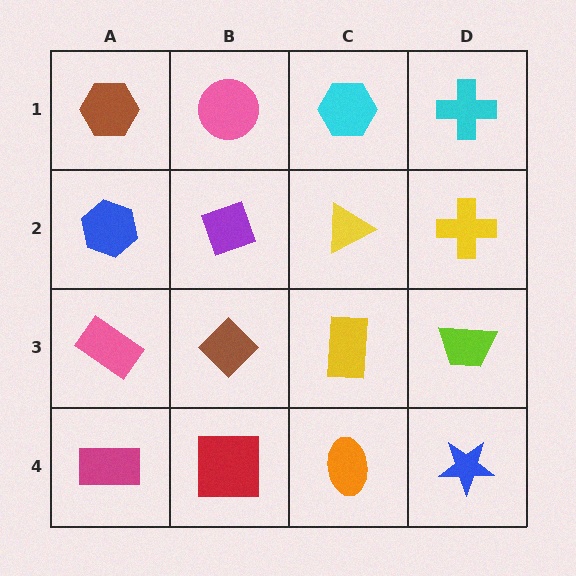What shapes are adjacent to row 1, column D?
A yellow cross (row 2, column D), a cyan hexagon (row 1, column C).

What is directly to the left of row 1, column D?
A cyan hexagon.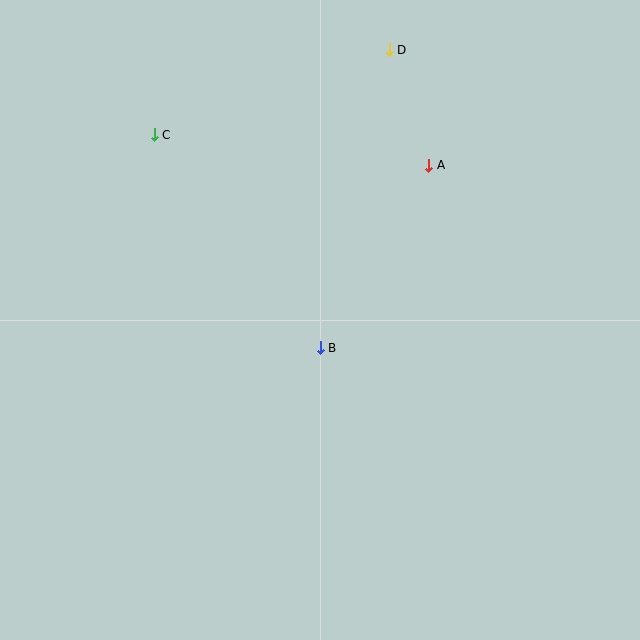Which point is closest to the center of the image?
Point B at (320, 348) is closest to the center.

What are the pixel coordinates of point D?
Point D is at (389, 50).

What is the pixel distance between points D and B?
The distance between D and B is 306 pixels.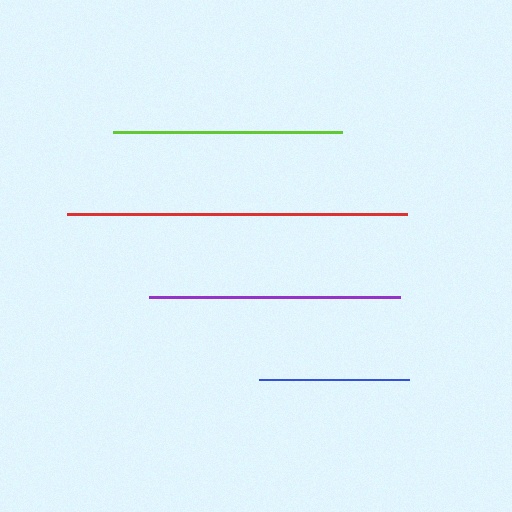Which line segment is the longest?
The red line is the longest at approximately 340 pixels.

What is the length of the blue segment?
The blue segment is approximately 150 pixels long.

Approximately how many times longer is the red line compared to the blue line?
The red line is approximately 2.3 times the length of the blue line.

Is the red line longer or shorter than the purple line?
The red line is longer than the purple line.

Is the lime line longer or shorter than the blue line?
The lime line is longer than the blue line.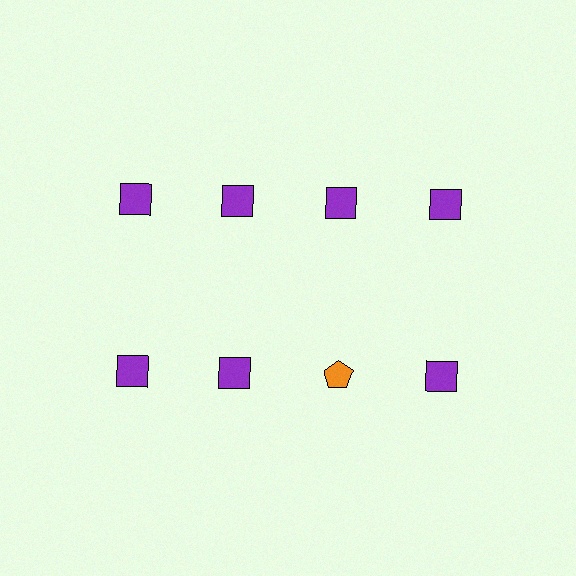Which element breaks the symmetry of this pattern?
The orange pentagon in the second row, center column breaks the symmetry. All other shapes are purple squares.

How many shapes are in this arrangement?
There are 8 shapes arranged in a grid pattern.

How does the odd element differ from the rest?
It differs in both color (orange instead of purple) and shape (pentagon instead of square).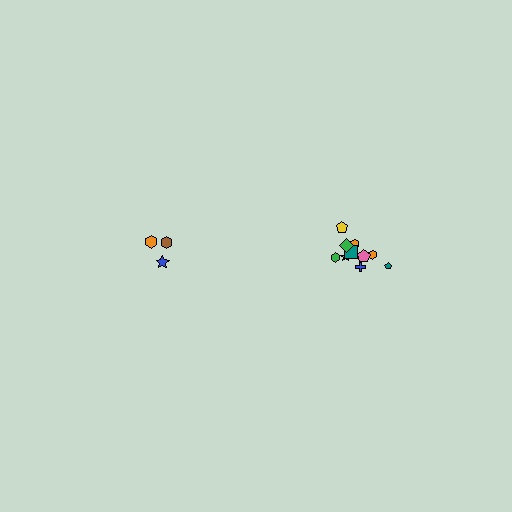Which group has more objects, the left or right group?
The right group.